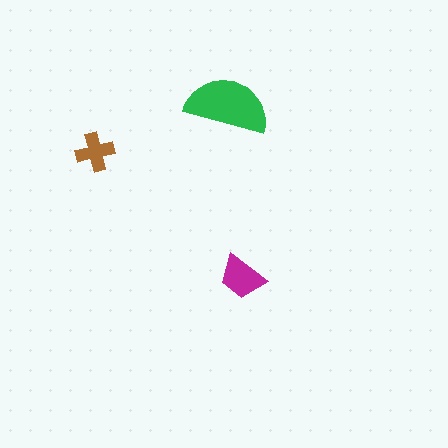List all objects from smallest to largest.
The brown cross, the magenta trapezoid, the green semicircle.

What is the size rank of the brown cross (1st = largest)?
3rd.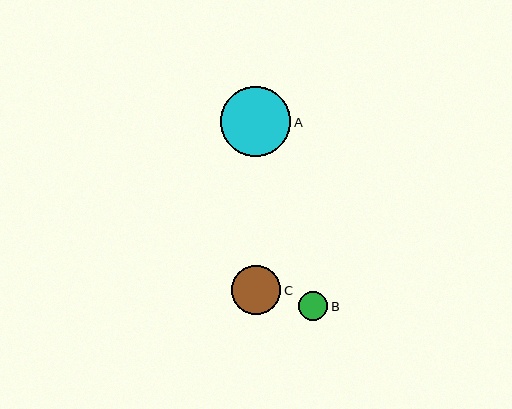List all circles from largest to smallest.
From largest to smallest: A, C, B.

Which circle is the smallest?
Circle B is the smallest with a size of approximately 29 pixels.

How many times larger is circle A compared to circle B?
Circle A is approximately 2.4 times the size of circle B.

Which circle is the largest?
Circle A is the largest with a size of approximately 70 pixels.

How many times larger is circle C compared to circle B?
Circle C is approximately 1.7 times the size of circle B.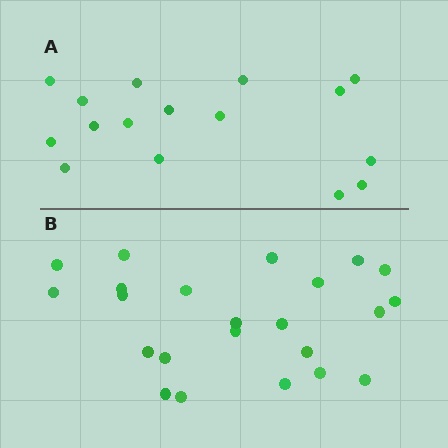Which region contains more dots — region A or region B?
Region B (the bottom region) has more dots.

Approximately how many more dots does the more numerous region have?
Region B has roughly 8 or so more dots than region A.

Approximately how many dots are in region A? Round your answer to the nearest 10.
About 20 dots. (The exact count is 16, which rounds to 20.)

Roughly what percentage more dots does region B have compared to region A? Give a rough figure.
About 45% more.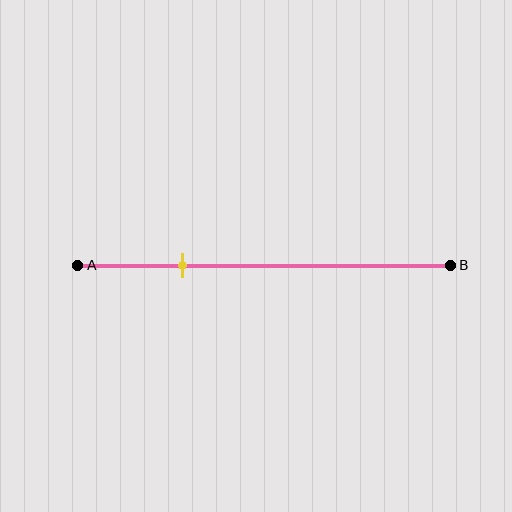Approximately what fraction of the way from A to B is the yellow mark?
The yellow mark is approximately 30% of the way from A to B.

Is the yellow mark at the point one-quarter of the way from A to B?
No, the mark is at about 30% from A, not at the 25% one-quarter point.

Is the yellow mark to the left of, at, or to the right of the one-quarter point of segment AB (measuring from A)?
The yellow mark is to the right of the one-quarter point of segment AB.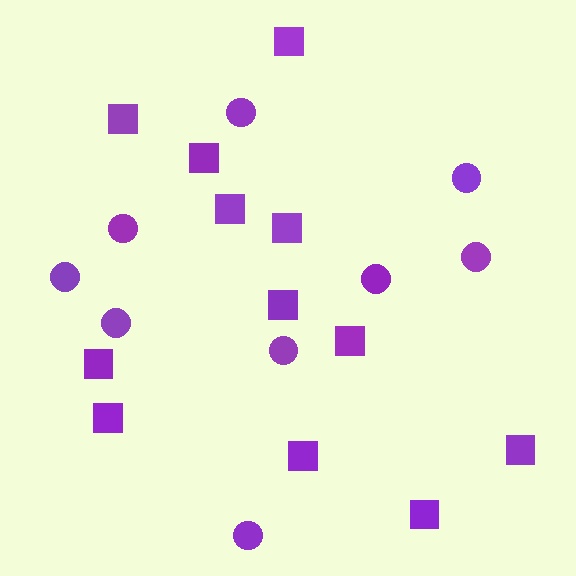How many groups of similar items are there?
There are 2 groups: one group of circles (9) and one group of squares (12).